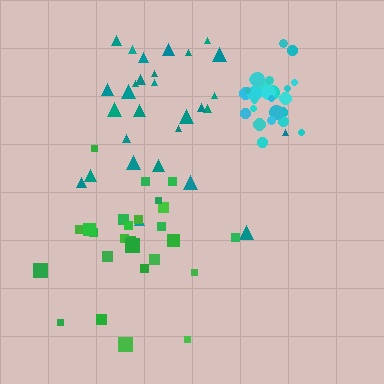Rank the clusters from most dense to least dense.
cyan, teal, green.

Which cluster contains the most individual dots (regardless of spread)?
Teal (29).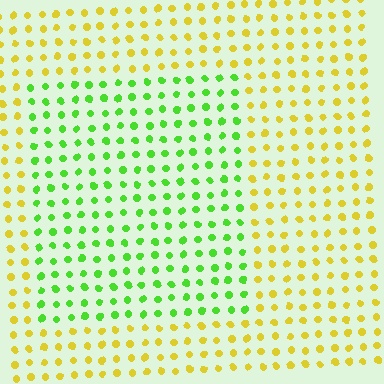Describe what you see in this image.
The image is filled with small yellow elements in a uniform arrangement. A rectangle-shaped region is visible where the elements are tinted to a slightly different hue, forming a subtle color boundary.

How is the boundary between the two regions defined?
The boundary is defined purely by a slight shift in hue (about 56 degrees). Spacing, size, and orientation are identical on both sides.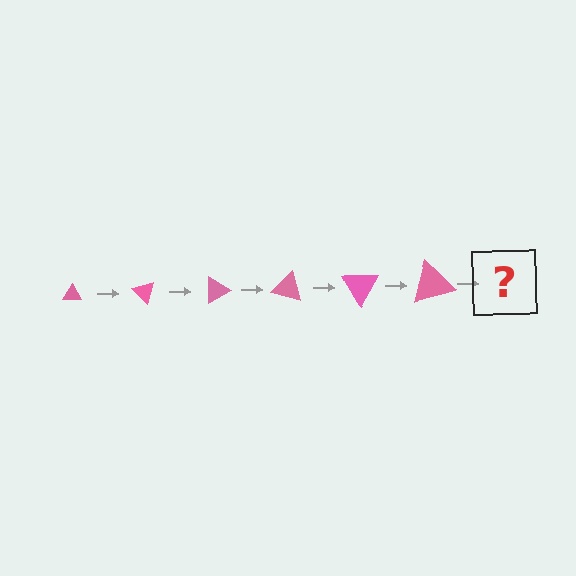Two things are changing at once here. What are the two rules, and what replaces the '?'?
The two rules are that the triangle grows larger each step and it rotates 45 degrees each step. The '?' should be a triangle, larger than the previous one and rotated 270 degrees from the start.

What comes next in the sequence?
The next element should be a triangle, larger than the previous one and rotated 270 degrees from the start.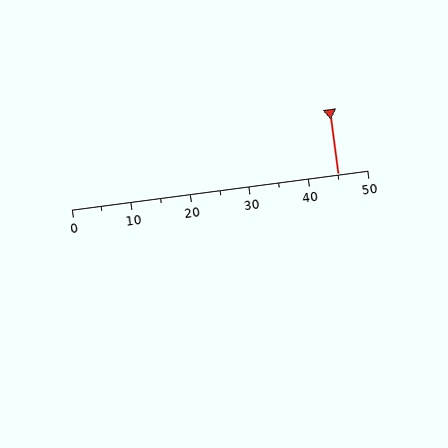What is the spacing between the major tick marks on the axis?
The major ticks are spaced 10 apart.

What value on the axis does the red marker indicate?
The marker indicates approximately 45.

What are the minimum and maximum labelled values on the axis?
The axis runs from 0 to 50.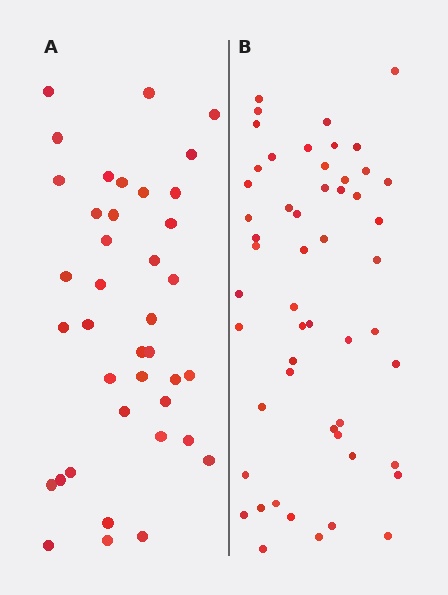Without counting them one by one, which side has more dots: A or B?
Region B (the right region) has more dots.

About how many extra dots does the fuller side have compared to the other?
Region B has approximately 15 more dots than region A.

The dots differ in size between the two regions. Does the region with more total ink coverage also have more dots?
No. Region A has more total ink coverage because its dots are larger, but region B actually contains more individual dots. Total area can be misleading — the number of items is what matters here.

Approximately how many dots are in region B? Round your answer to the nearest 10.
About 50 dots. (The exact count is 53, which rounds to 50.)